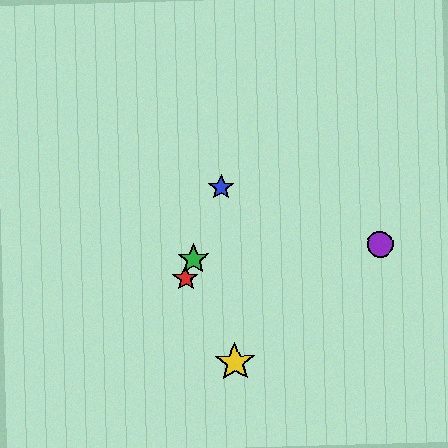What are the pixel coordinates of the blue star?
The blue star is at (221, 188).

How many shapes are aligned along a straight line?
3 shapes (the red star, the blue star, the green star) are aligned along a straight line.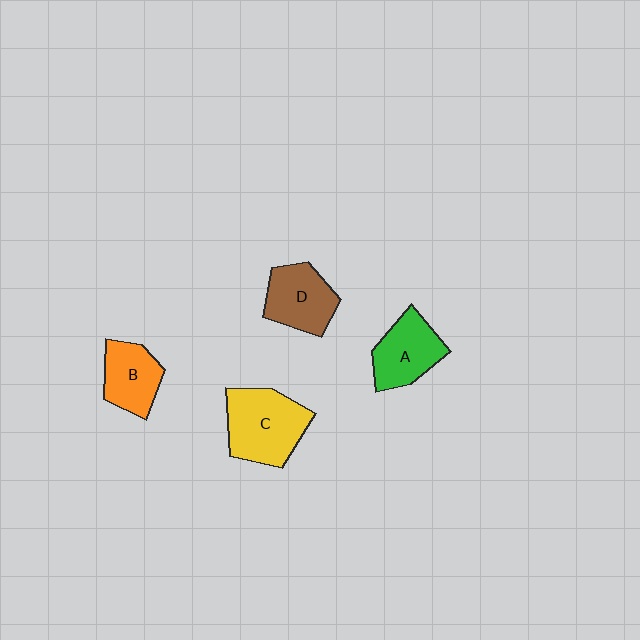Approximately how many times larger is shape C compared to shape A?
Approximately 1.3 times.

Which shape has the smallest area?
Shape B (orange).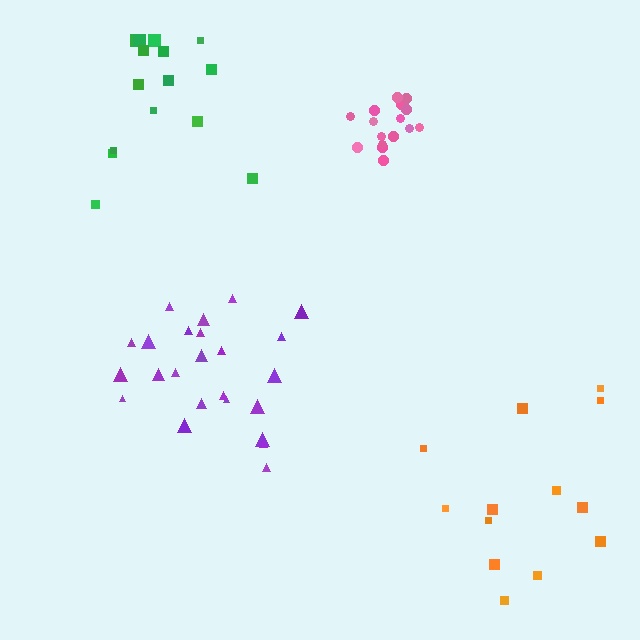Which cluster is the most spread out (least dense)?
Orange.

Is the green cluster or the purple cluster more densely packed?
Purple.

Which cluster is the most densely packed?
Pink.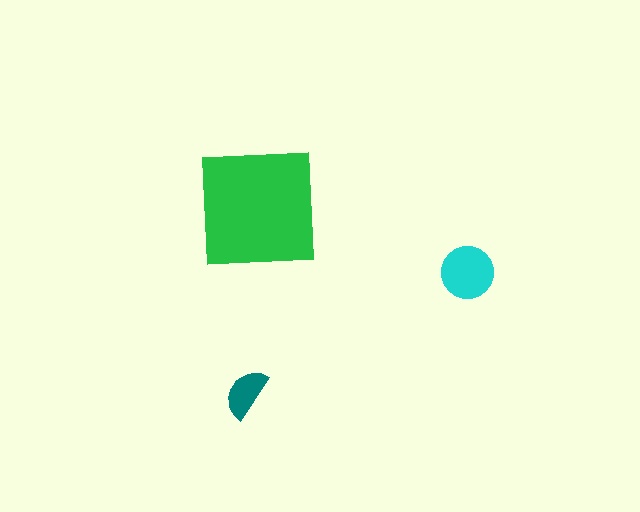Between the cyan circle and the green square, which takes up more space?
The green square.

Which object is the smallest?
The teal semicircle.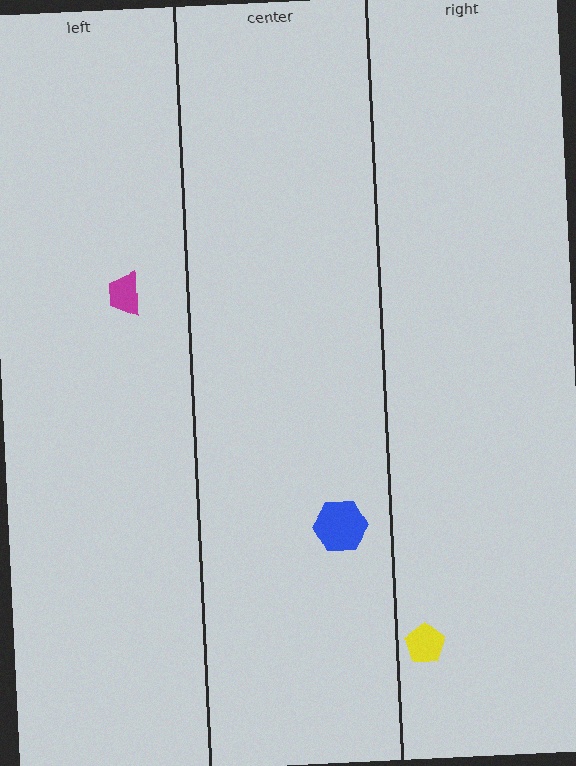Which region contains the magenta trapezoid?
The left region.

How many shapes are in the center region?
1.